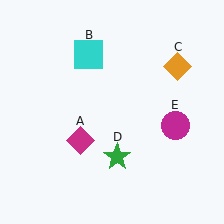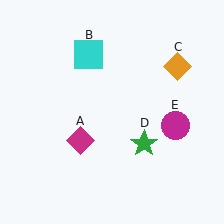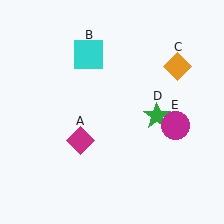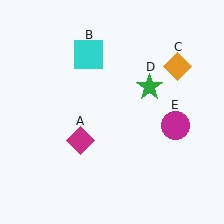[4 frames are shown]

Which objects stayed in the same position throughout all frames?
Magenta diamond (object A) and cyan square (object B) and orange diamond (object C) and magenta circle (object E) remained stationary.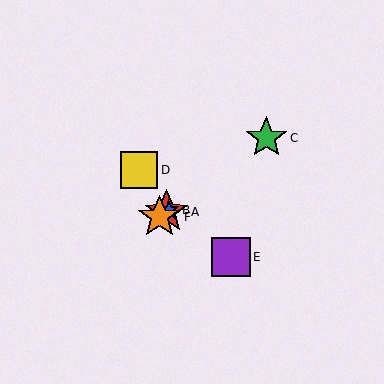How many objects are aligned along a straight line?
4 objects (A, B, C, F) are aligned along a straight line.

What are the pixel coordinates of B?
Object B is at (169, 210).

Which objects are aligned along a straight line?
Objects A, B, C, F are aligned along a straight line.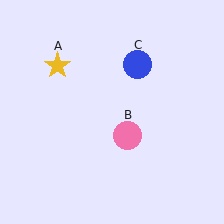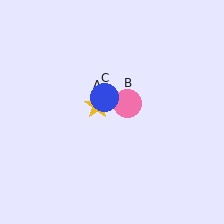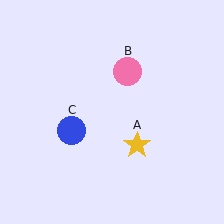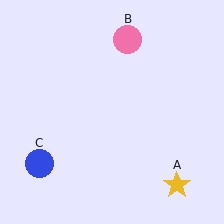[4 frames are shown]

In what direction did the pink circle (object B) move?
The pink circle (object B) moved up.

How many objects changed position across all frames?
3 objects changed position: yellow star (object A), pink circle (object B), blue circle (object C).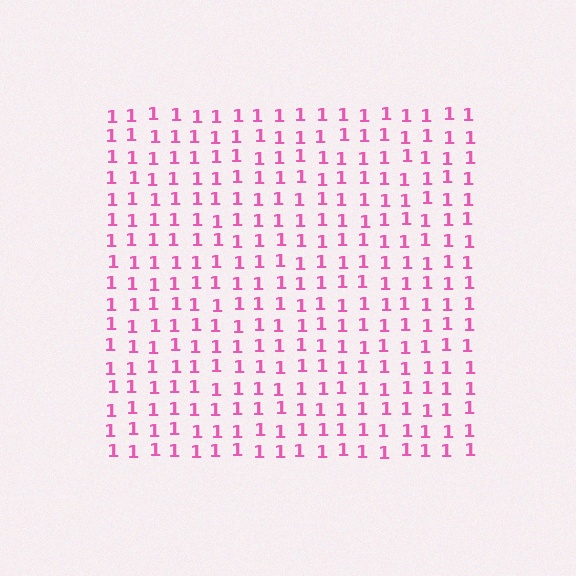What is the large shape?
The large shape is a square.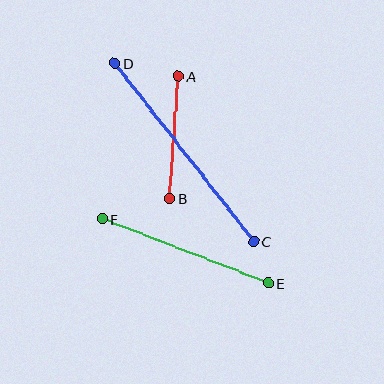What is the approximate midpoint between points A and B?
The midpoint is at approximately (174, 137) pixels.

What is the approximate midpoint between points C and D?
The midpoint is at approximately (184, 153) pixels.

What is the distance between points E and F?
The distance is approximately 178 pixels.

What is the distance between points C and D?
The distance is approximately 226 pixels.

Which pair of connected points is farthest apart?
Points C and D are farthest apart.